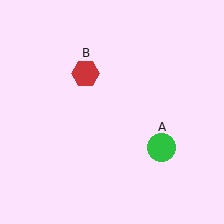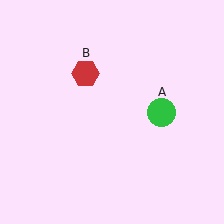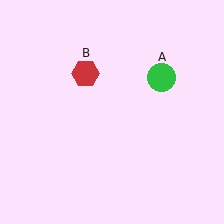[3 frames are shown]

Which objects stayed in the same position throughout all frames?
Red hexagon (object B) remained stationary.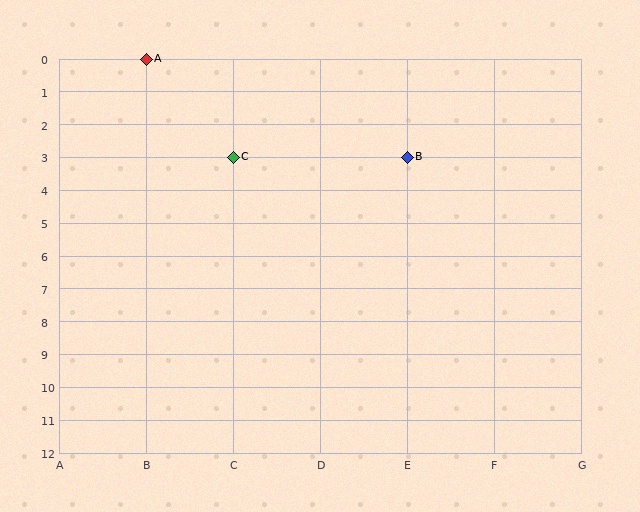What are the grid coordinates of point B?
Point B is at grid coordinates (E, 3).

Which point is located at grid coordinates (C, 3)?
Point C is at (C, 3).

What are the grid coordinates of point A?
Point A is at grid coordinates (B, 0).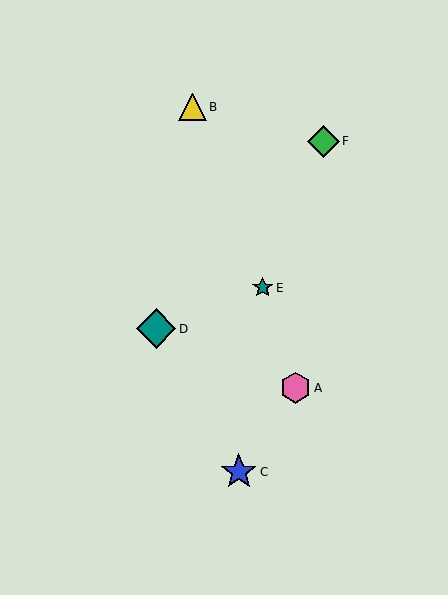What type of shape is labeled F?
Shape F is a green diamond.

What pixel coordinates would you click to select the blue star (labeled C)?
Click at (239, 472) to select the blue star C.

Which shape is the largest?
The teal diamond (labeled D) is the largest.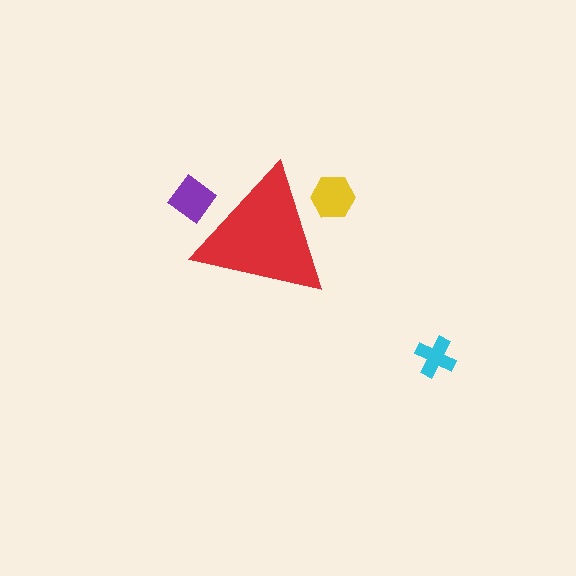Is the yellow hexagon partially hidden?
Yes, the yellow hexagon is partially hidden behind the red triangle.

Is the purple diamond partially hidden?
Yes, the purple diamond is partially hidden behind the red triangle.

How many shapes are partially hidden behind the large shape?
2 shapes are partially hidden.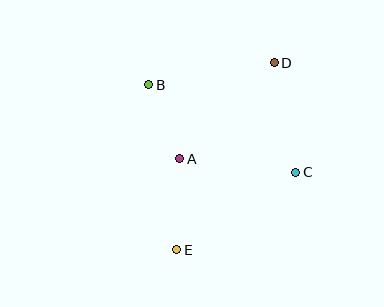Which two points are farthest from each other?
Points D and E are farthest from each other.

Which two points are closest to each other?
Points A and B are closest to each other.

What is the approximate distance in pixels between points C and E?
The distance between C and E is approximately 142 pixels.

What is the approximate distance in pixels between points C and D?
The distance between C and D is approximately 112 pixels.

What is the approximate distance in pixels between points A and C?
The distance between A and C is approximately 117 pixels.